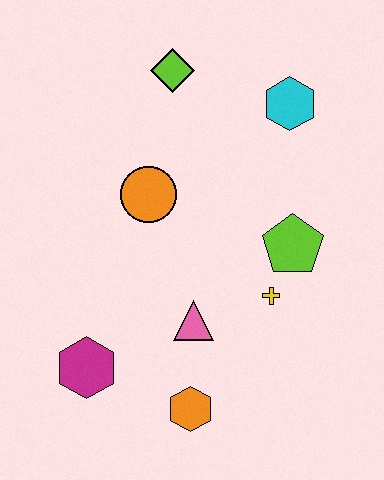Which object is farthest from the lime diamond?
The orange hexagon is farthest from the lime diamond.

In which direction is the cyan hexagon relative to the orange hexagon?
The cyan hexagon is above the orange hexagon.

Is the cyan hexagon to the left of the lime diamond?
No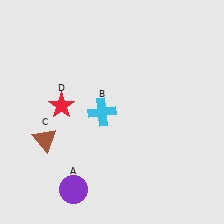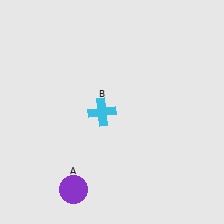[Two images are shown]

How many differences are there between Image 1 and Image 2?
There are 2 differences between the two images.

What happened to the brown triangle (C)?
The brown triangle (C) was removed in Image 2. It was in the bottom-left area of Image 1.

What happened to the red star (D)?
The red star (D) was removed in Image 2. It was in the top-left area of Image 1.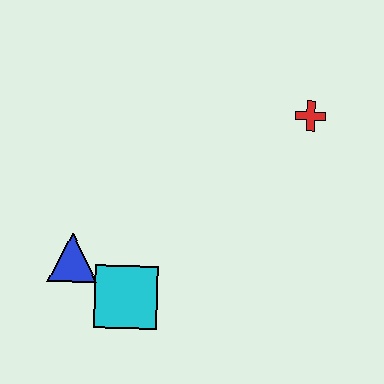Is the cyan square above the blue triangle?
No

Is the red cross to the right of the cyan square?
Yes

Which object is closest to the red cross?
The cyan square is closest to the red cross.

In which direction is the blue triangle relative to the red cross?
The blue triangle is to the left of the red cross.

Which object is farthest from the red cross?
The blue triangle is farthest from the red cross.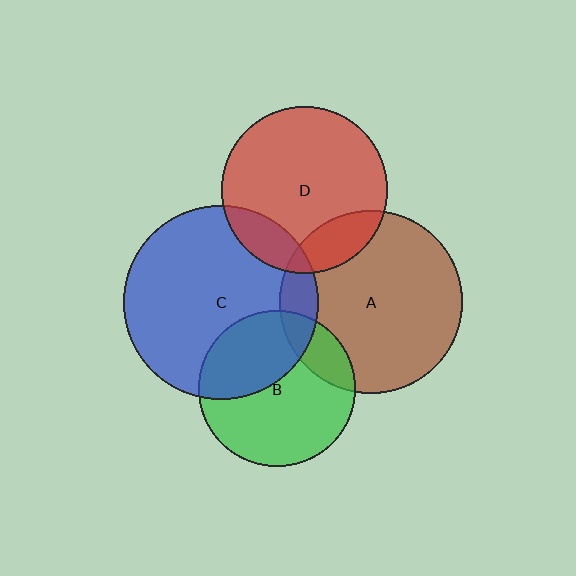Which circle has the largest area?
Circle C (blue).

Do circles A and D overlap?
Yes.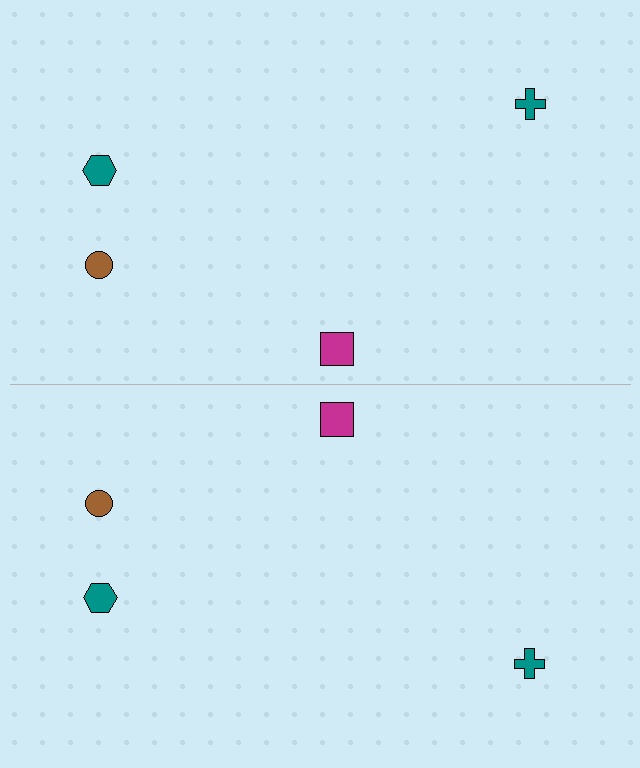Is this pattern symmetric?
Yes, this pattern has bilateral (reflection) symmetry.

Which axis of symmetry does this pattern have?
The pattern has a horizontal axis of symmetry running through the center of the image.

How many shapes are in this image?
There are 8 shapes in this image.